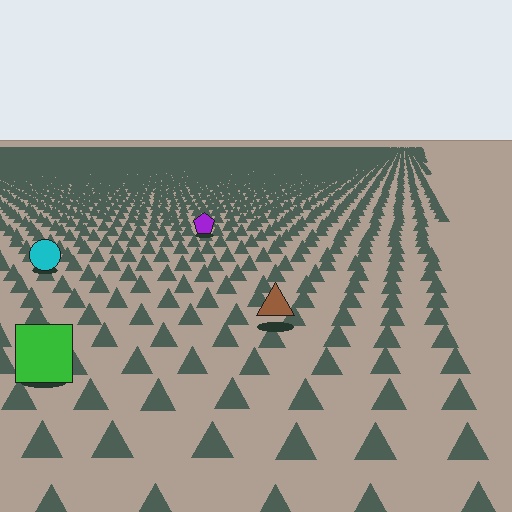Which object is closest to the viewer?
The green square is closest. The texture marks near it are larger and more spread out.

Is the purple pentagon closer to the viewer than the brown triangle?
No. The brown triangle is closer — you can tell from the texture gradient: the ground texture is coarser near it.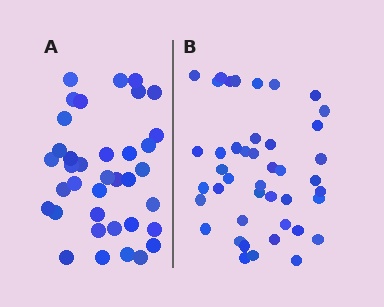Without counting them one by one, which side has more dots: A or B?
Region B (the right region) has more dots.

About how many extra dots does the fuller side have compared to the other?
Region B has about 6 more dots than region A.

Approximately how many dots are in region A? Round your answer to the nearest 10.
About 40 dots. (The exact count is 37, which rounds to 40.)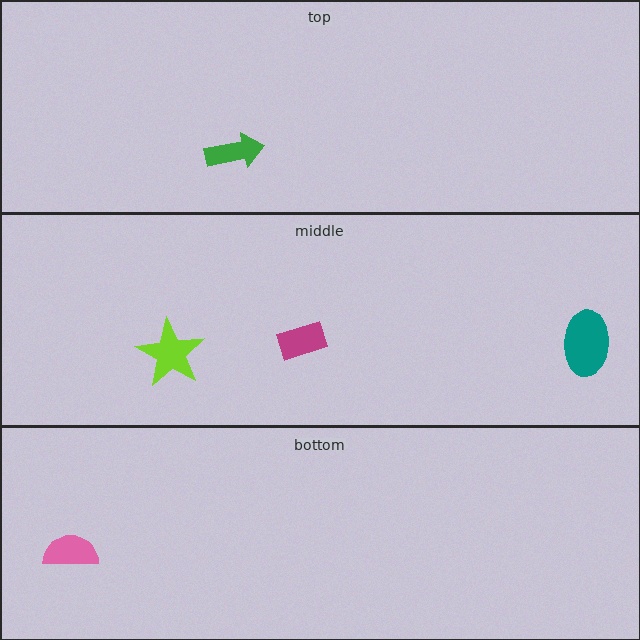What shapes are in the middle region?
The teal ellipse, the lime star, the magenta rectangle.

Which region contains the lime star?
The middle region.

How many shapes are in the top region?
1.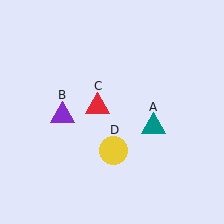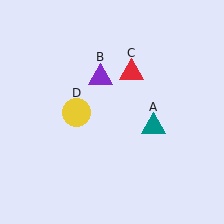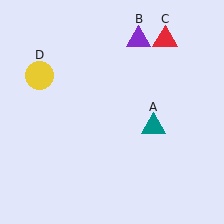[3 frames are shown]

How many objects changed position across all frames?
3 objects changed position: purple triangle (object B), red triangle (object C), yellow circle (object D).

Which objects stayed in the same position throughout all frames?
Teal triangle (object A) remained stationary.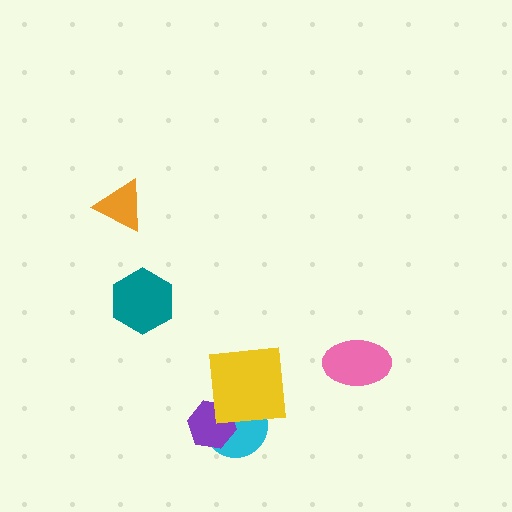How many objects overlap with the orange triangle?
0 objects overlap with the orange triangle.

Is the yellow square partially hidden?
No, no other shape covers it.